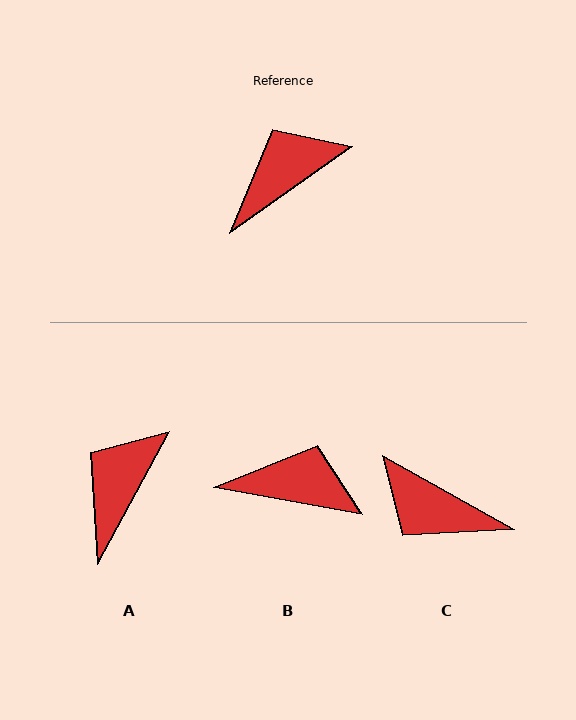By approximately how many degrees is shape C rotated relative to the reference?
Approximately 116 degrees counter-clockwise.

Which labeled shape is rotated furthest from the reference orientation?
C, about 116 degrees away.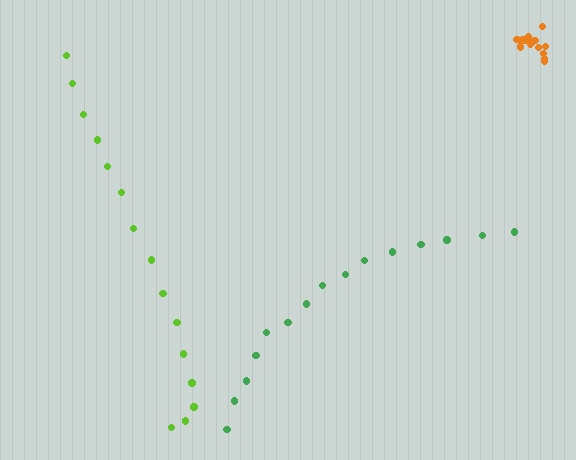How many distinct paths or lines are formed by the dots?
There are 3 distinct paths.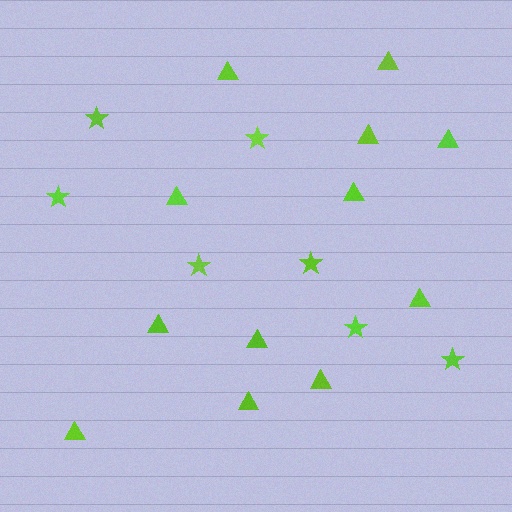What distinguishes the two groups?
There are 2 groups: one group of triangles (12) and one group of stars (7).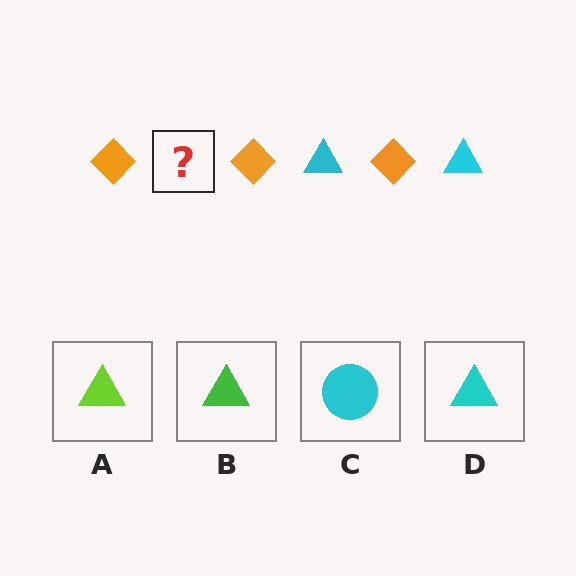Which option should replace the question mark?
Option D.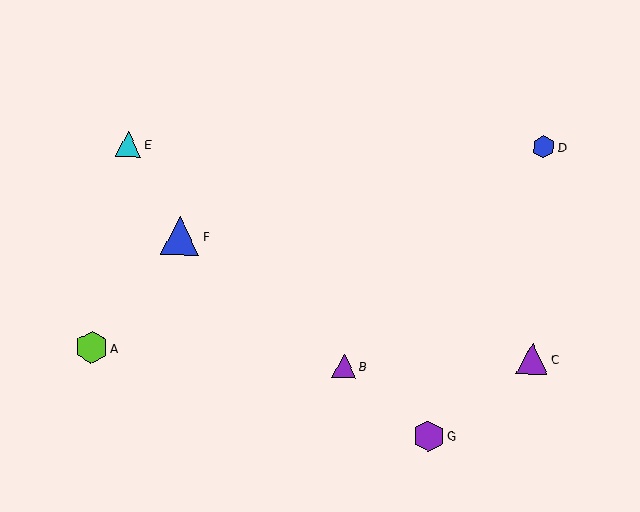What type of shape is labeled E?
Shape E is a cyan triangle.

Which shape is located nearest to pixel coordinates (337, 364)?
The purple triangle (labeled B) at (344, 366) is nearest to that location.